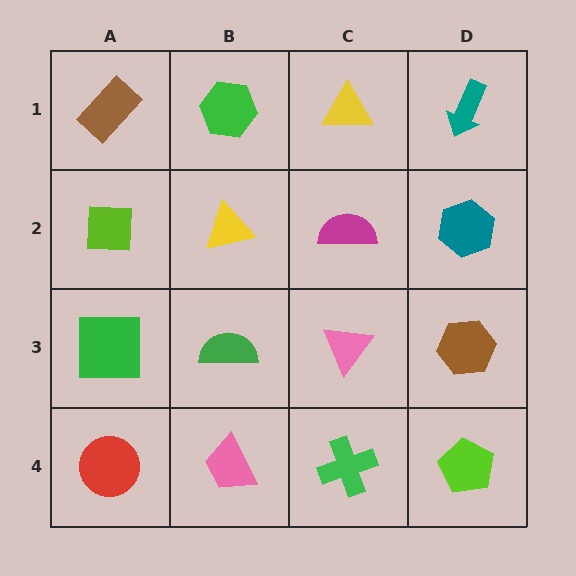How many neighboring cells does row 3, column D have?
3.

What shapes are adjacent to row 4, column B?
A green semicircle (row 3, column B), a red circle (row 4, column A), a green cross (row 4, column C).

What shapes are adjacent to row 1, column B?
A yellow triangle (row 2, column B), a brown rectangle (row 1, column A), a yellow triangle (row 1, column C).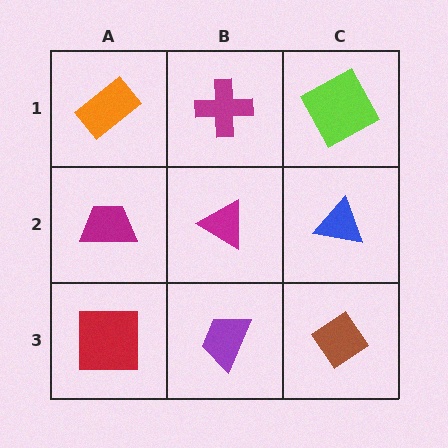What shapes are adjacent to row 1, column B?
A magenta triangle (row 2, column B), an orange rectangle (row 1, column A), a lime square (row 1, column C).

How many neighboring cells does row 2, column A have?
3.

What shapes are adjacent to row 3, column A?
A magenta trapezoid (row 2, column A), a purple trapezoid (row 3, column B).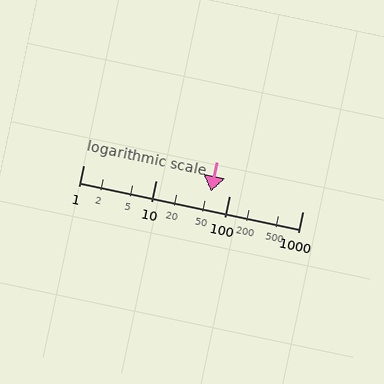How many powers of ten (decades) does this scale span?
The scale spans 3 decades, from 1 to 1000.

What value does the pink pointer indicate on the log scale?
The pointer indicates approximately 56.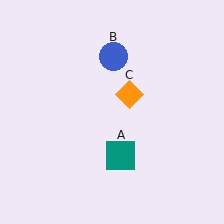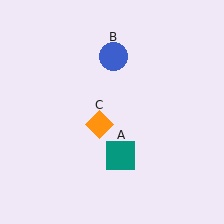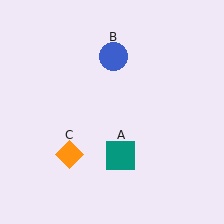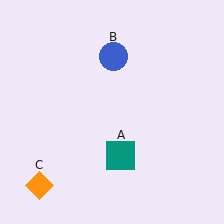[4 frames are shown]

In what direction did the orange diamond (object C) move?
The orange diamond (object C) moved down and to the left.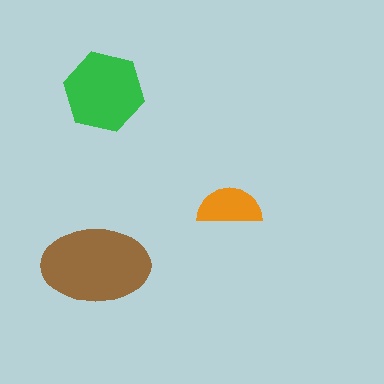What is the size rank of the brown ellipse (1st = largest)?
1st.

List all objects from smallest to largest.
The orange semicircle, the green hexagon, the brown ellipse.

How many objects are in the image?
There are 3 objects in the image.